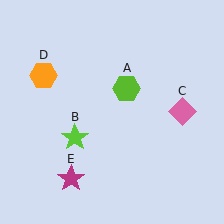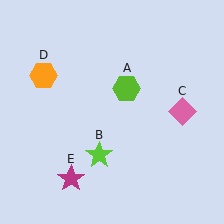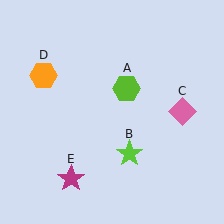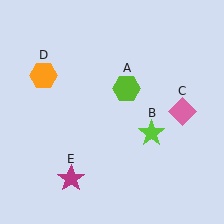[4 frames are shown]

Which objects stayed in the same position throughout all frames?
Lime hexagon (object A) and pink diamond (object C) and orange hexagon (object D) and magenta star (object E) remained stationary.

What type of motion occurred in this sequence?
The lime star (object B) rotated counterclockwise around the center of the scene.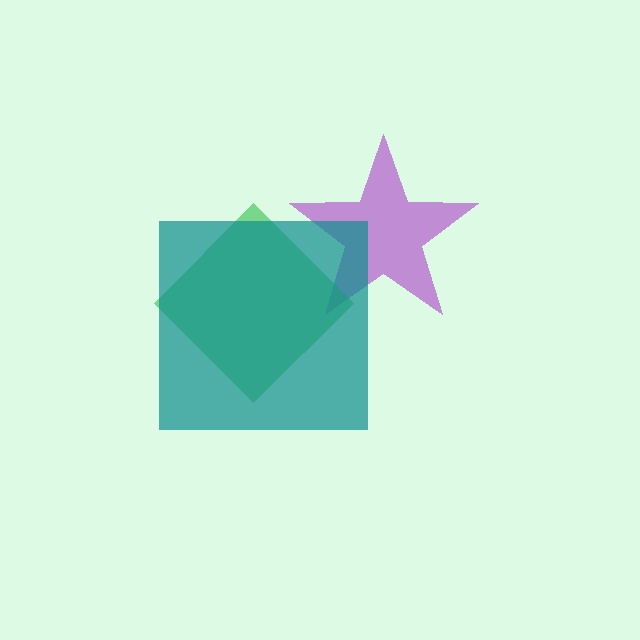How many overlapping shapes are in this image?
There are 3 overlapping shapes in the image.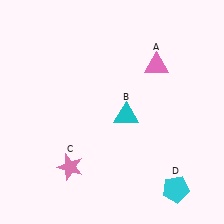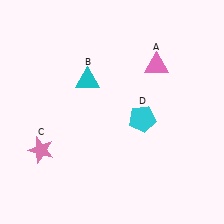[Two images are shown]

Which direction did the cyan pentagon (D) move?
The cyan pentagon (D) moved up.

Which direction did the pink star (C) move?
The pink star (C) moved left.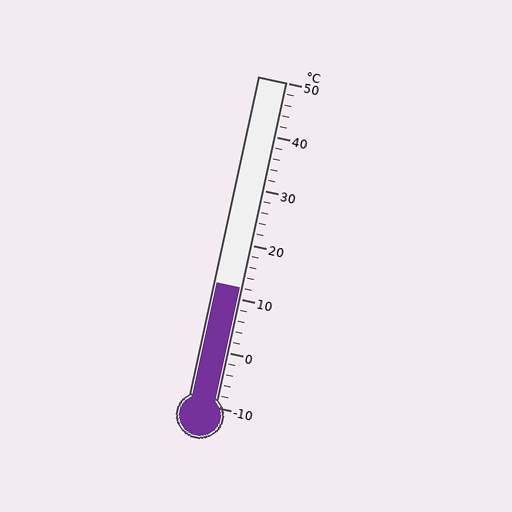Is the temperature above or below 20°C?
The temperature is below 20°C.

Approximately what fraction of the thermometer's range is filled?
The thermometer is filled to approximately 35% of its range.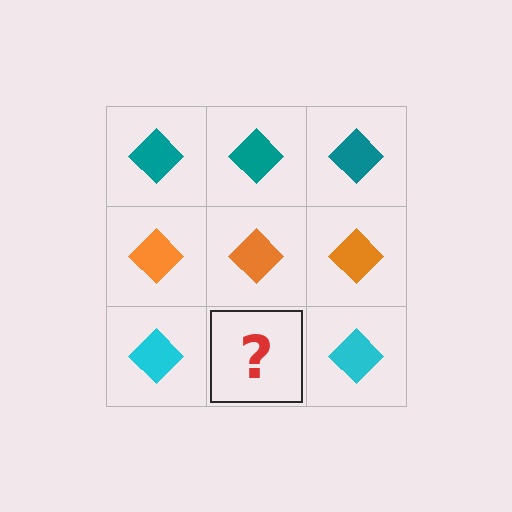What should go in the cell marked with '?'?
The missing cell should contain a cyan diamond.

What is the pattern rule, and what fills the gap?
The rule is that each row has a consistent color. The gap should be filled with a cyan diamond.